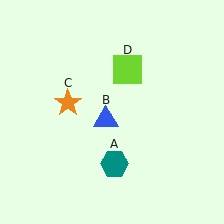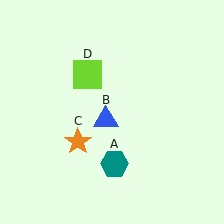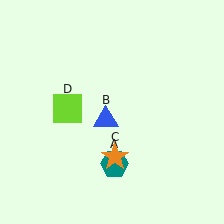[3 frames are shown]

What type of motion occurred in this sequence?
The orange star (object C), lime square (object D) rotated counterclockwise around the center of the scene.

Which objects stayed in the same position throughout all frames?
Teal hexagon (object A) and blue triangle (object B) remained stationary.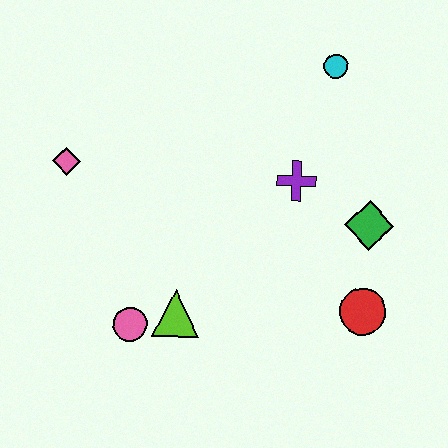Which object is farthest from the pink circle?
The cyan circle is farthest from the pink circle.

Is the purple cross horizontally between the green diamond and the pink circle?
Yes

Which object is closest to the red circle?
The green diamond is closest to the red circle.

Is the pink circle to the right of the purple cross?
No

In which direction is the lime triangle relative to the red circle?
The lime triangle is to the left of the red circle.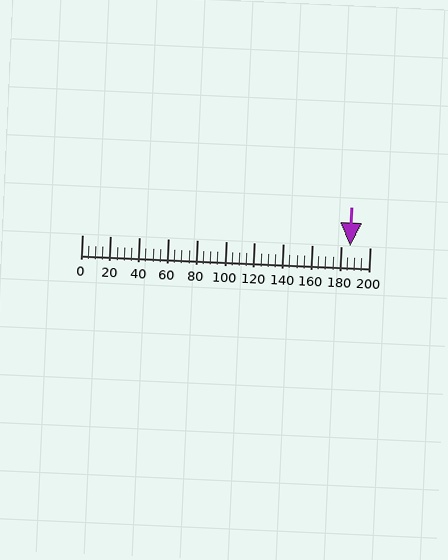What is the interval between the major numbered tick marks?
The major tick marks are spaced 20 units apart.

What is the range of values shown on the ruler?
The ruler shows values from 0 to 200.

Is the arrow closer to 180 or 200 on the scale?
The arrow is closer to 180.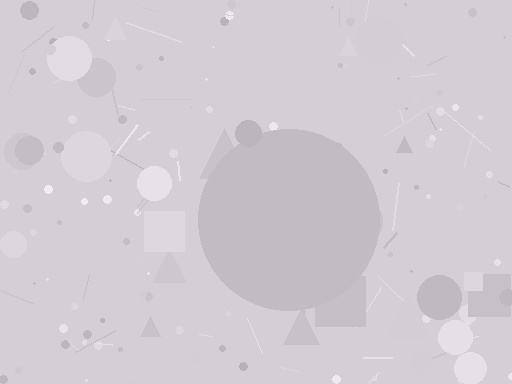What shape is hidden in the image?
A circle is hidden in the image.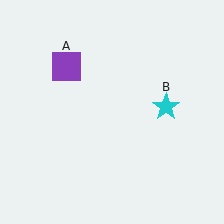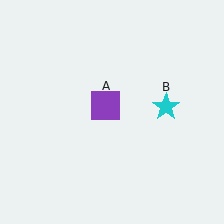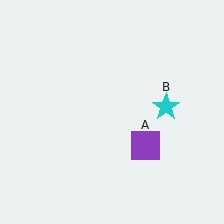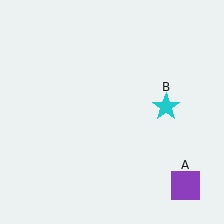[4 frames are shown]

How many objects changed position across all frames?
1 object changed position: purple square (object A).